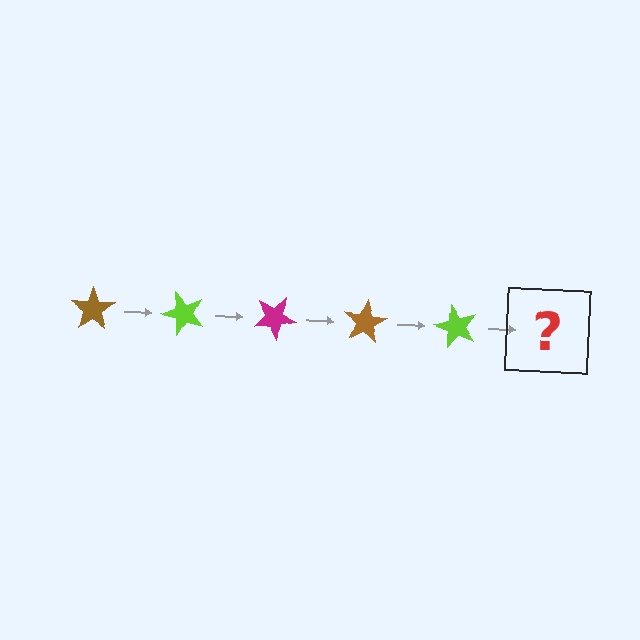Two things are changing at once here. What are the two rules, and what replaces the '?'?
The two rules are that it rotates 50 degrees each step and the color cycles through brown, lime, and magenta. The '?' should be a magenta star, rotated 250 degrees from the start.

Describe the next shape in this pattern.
It should be a magenta star, rotated 250 degrees from the start.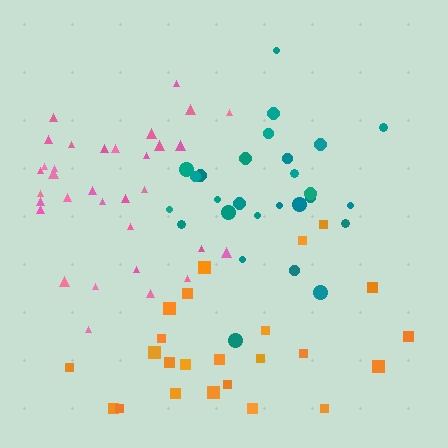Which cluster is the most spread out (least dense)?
Orange.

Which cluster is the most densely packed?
Pink.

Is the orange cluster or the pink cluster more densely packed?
Pink.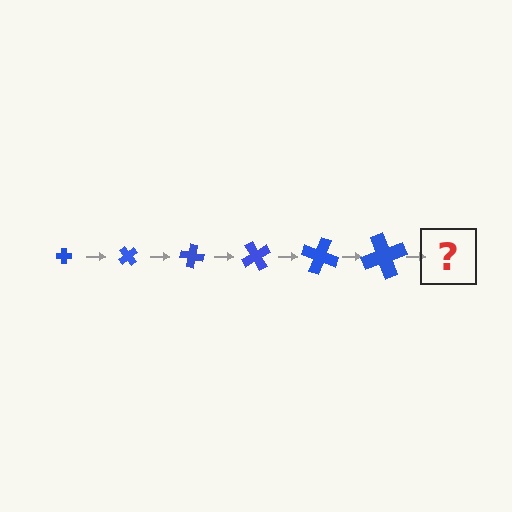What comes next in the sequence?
The next element should be a cross, larger than the previous one and rotated 300 degrees from the start.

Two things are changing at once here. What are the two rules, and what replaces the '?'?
The two rules are that the cross grows larger each step and it rotates 50 degrees each step. The '?' should be a cross, larger than the previous one and rotated 300 degrees from the start.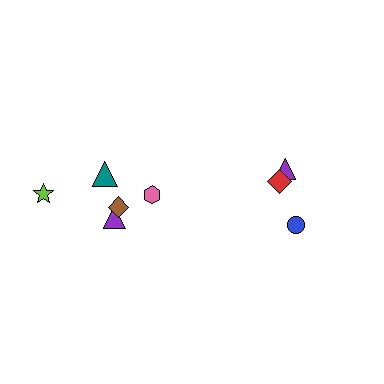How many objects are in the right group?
There are 3 objects.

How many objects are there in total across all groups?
There are 8 objects.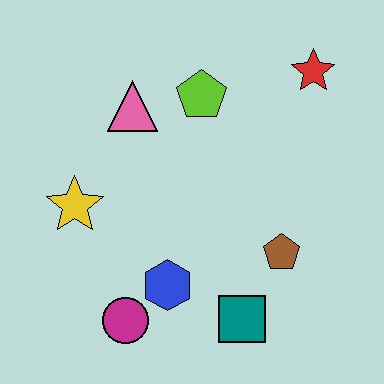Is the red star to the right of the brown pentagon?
Yes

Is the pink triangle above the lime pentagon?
No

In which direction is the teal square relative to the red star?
The teal square is below the red star.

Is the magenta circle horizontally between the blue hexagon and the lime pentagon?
No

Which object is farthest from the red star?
The magenta circle is farthest from the red star.